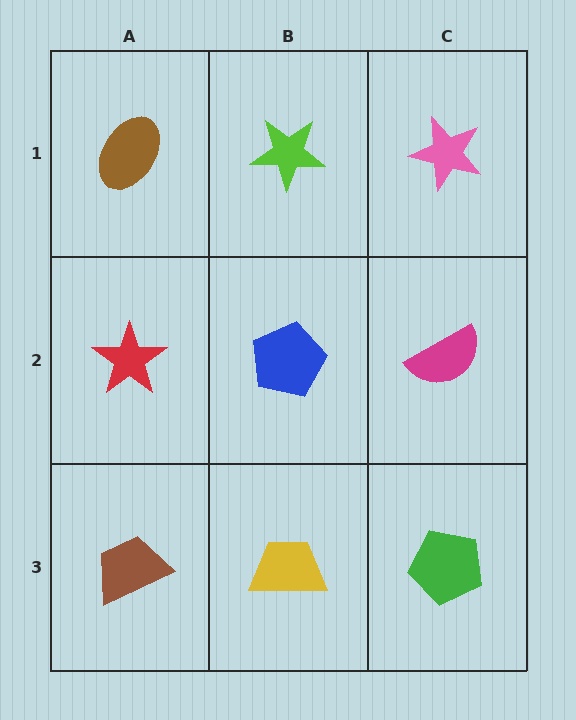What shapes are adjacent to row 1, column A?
A red star (row 2, column A), a lime star (row 1, column B).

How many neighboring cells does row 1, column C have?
2.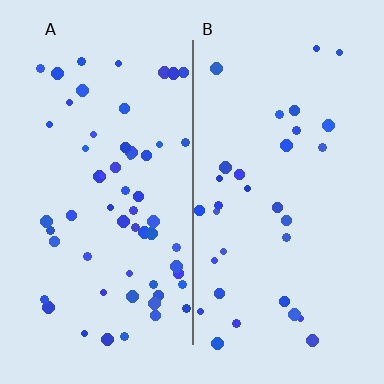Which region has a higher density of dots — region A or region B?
A (the left).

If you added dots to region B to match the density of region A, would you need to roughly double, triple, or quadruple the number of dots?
Approximately double.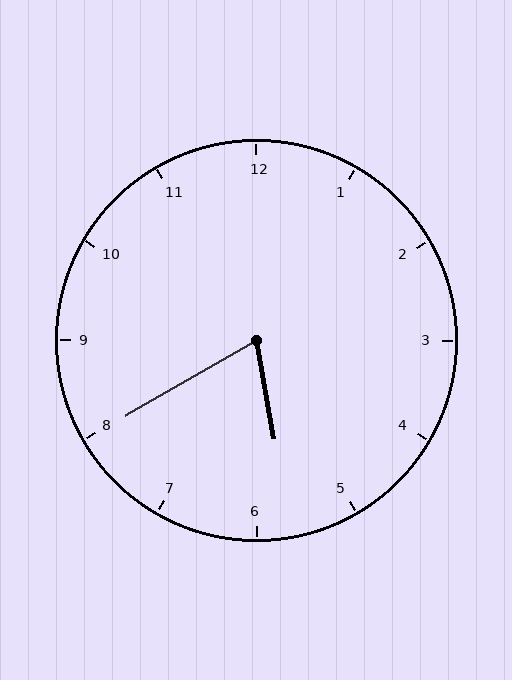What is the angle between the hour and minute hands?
Approximately 70 degrees.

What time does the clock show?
5:40.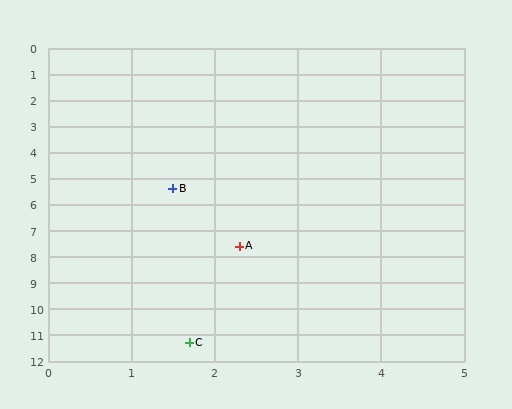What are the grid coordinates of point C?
Point C is at approximately (1.7, 11.3).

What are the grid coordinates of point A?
Point A is at approximately (2.3, 7.6).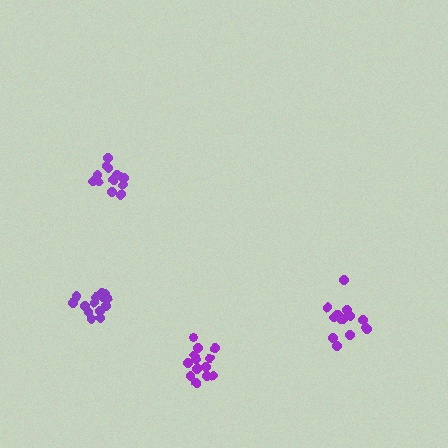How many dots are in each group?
Group 1: 16 dots, Group 2: 14 dots, Group 3: 15 dots, Group 4: 12 dots (57 total).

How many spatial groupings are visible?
There are 4 spatial groupings.